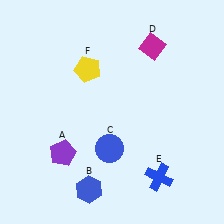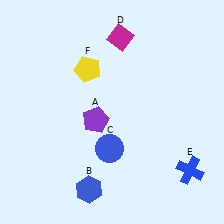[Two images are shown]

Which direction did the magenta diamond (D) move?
The magenta diamond (D) moved left.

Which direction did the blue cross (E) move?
The blue cross (E) moved right.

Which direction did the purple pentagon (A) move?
The purple pentagon (A) moved up.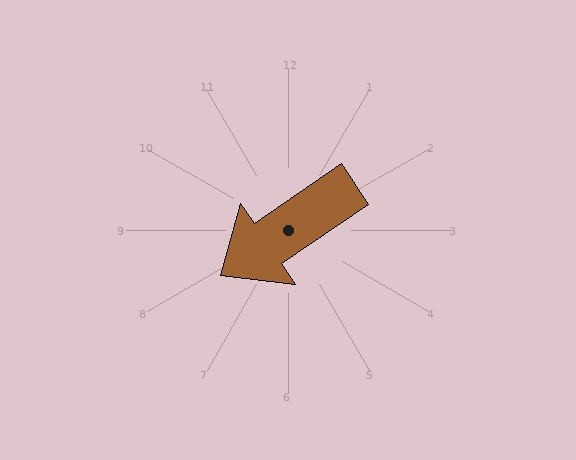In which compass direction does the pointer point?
Southwest.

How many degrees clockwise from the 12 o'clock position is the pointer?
Approximately 236 degrees.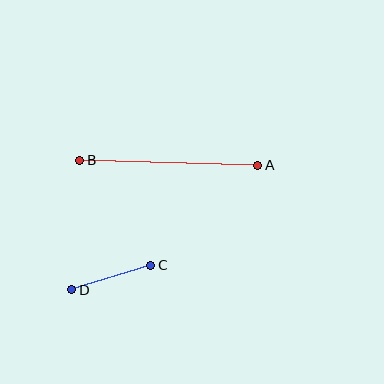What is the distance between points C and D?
The distance is approximately 83 pixels.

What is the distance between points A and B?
The distance is approximately 178 pixels.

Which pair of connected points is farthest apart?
Points A and B are farthest apart.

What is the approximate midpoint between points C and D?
The midpoint is at approximately (111, 278) pixels.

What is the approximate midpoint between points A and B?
The midpoint is at approximately (169, 163) pixels.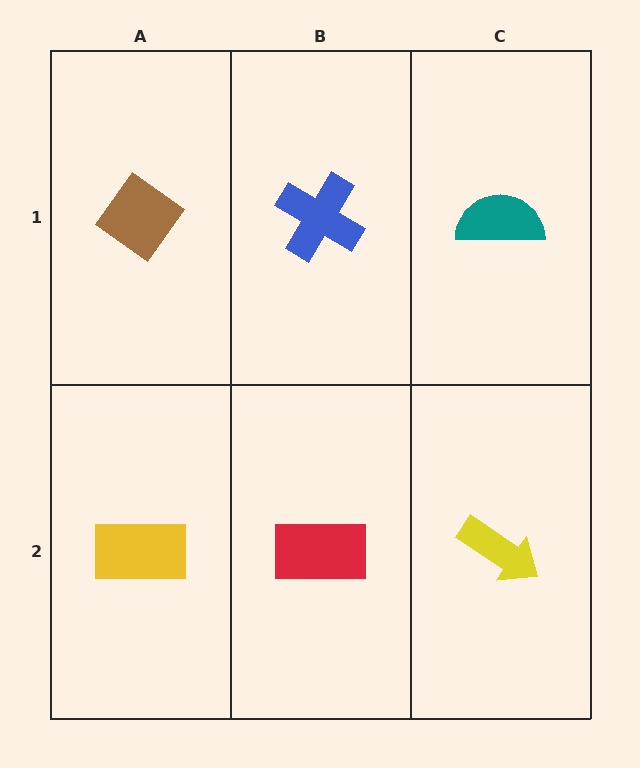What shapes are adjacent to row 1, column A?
A yellow rectangle (row 2, column A), a blue cross (row 1, column B).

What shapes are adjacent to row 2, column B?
A blue cross (row 1, column B), a yellow rectangle (row 2, column A), a yellow arrow (row 2, column C).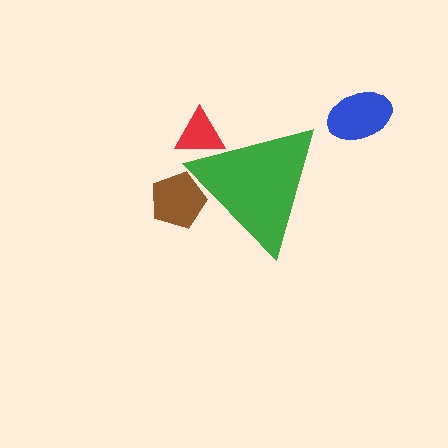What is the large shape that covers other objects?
A green triangle.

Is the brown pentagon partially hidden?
Yes, the brown pentagon is partially hidden behind the green triangle.